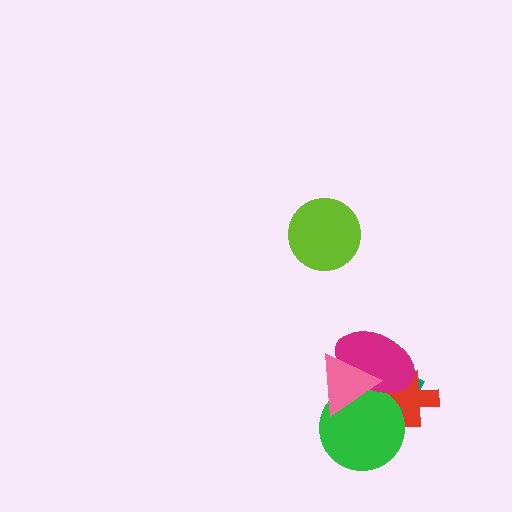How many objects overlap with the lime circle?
0 objects overlap with the lime circle.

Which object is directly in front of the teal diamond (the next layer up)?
The red cross is directly in front of the teal diamond.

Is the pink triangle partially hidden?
No, no other shape covers it.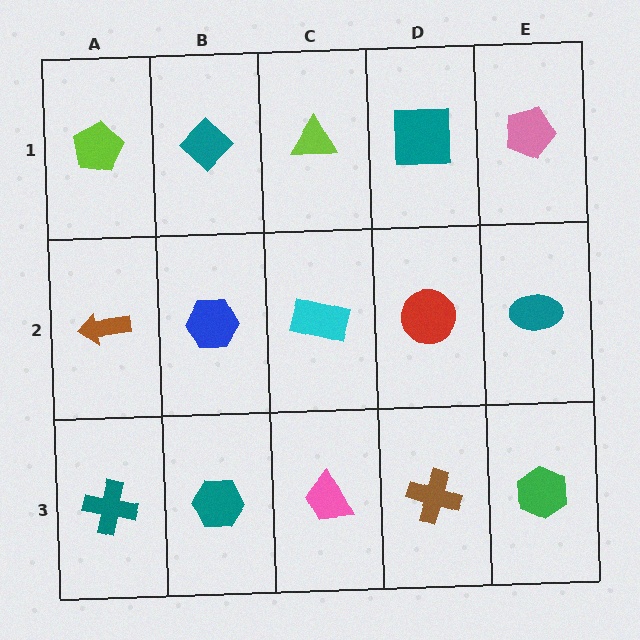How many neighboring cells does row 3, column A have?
2.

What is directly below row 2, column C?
A pink trapezoid.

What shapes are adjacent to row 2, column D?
A teal square (row 1, column D), a brown cross (row 3, column D), a cyan rectangle (row 2, column C), a teal ellipse (row 2, column E).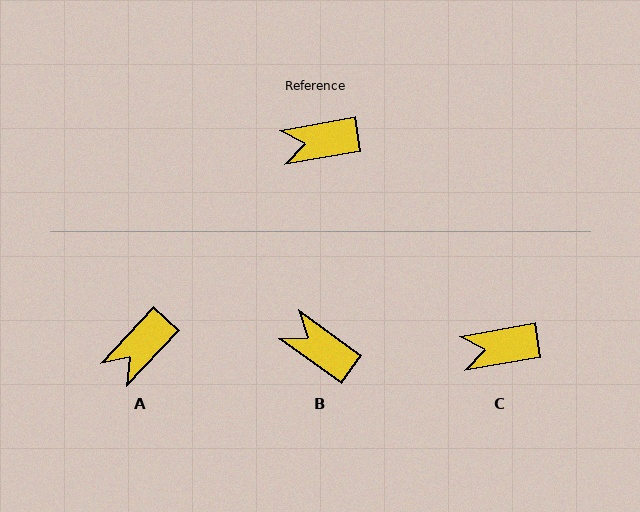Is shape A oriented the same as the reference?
No, it is off by about 37 degrees.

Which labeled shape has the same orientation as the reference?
C.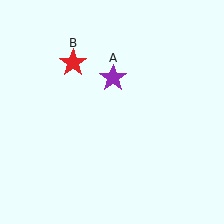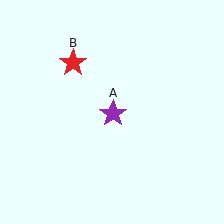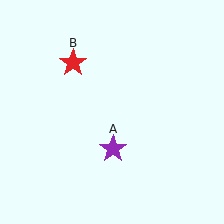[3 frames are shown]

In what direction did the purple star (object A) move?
The purple star (object A) moved down.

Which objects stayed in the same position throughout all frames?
Red star (object B) remained stationary.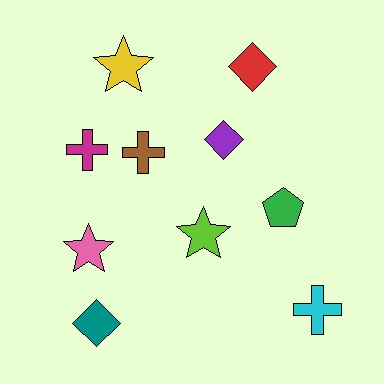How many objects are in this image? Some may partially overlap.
There are 10 objects.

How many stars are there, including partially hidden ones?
There are 3 stars.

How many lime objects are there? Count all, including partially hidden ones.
There is 1 lime object.